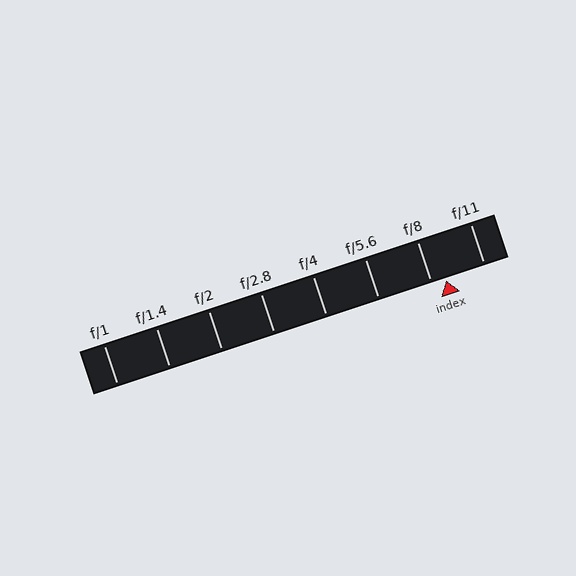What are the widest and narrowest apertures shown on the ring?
The widest aperture shown is f/1 and the narrowest is f/11.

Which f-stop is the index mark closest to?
The index mark is closest to f/8.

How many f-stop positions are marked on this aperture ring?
There are 8 f-stop positions marked.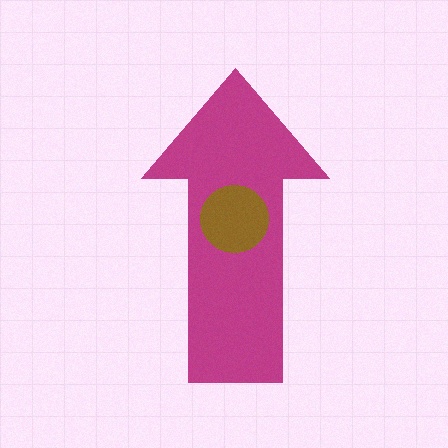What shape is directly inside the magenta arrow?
The brown circle.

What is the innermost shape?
The brown circle.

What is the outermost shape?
The magenta arrow.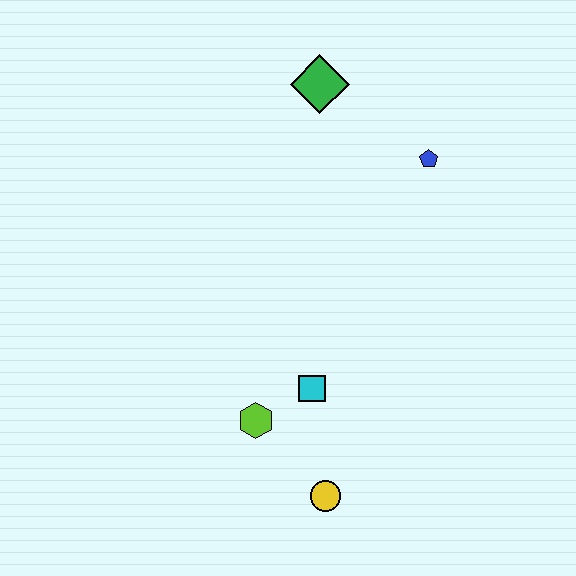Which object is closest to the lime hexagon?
The cyan square is closest to the lime hexagon.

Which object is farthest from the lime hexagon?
The green diamond is farthest from the lime hexagon.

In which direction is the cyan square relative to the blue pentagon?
The cyan square is below the blue pentagon.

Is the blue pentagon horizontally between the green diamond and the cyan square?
No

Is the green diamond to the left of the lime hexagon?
No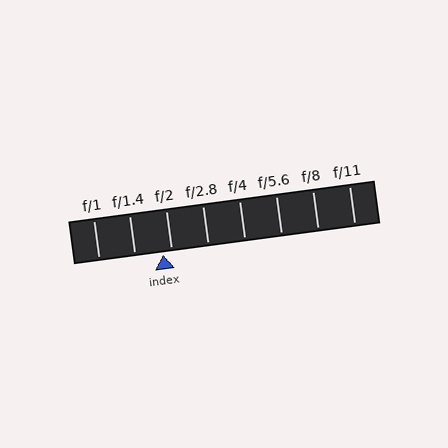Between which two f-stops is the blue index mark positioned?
The index mark is between f/1.4 and f/2.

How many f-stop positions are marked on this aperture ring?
There are 8 f-stop positions marked.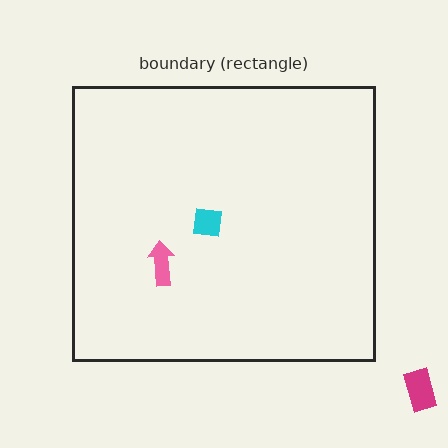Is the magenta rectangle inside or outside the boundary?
Outside.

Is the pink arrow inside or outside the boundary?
Inside.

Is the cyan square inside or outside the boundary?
Inside.